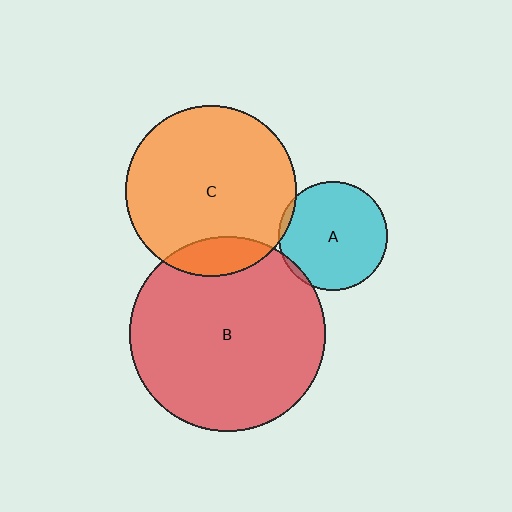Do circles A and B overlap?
Yes.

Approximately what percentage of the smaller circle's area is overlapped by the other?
Approximately 5%.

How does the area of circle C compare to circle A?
Approximately 2.4 times.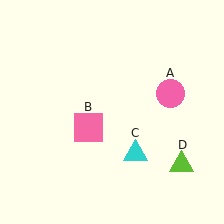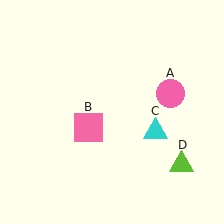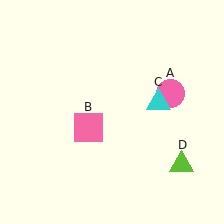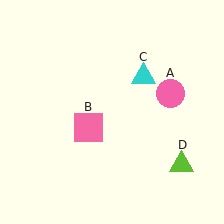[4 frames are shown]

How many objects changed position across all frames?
1 object changed position: cyan triangle (object C).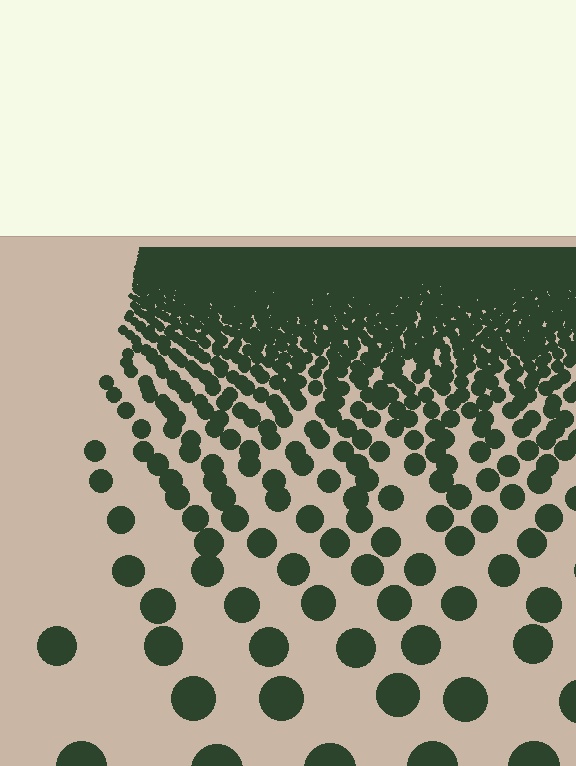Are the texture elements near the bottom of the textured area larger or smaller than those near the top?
Larger. Near the bottom, elements are closer to the viewer and appear at a bigger on-screen size.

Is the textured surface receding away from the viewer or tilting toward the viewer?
The surface is receding away from the viewer. Texture elements get smaller and denser toward the top.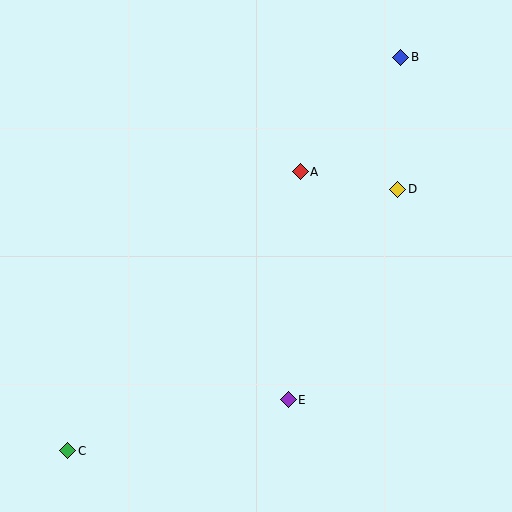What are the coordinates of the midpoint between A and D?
The midpoint between A and D is at (349, 181).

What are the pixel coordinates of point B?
Point B is at (401, 57).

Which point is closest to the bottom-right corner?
Point E is closest to the bottom-right corner.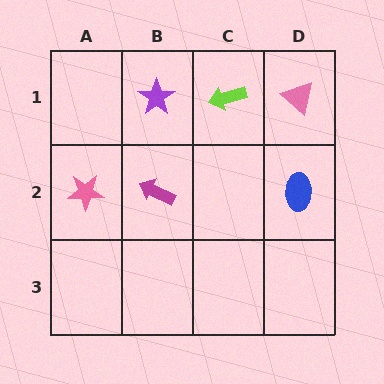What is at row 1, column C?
A lime arrow.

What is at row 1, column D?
A pink triangle.